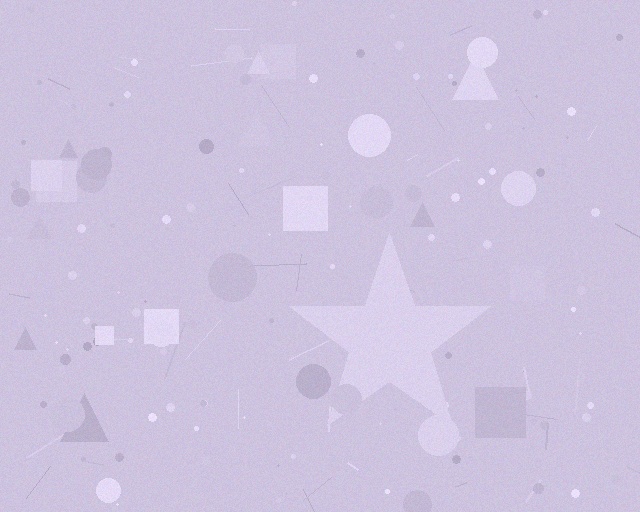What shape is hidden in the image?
A star is hidden in the image.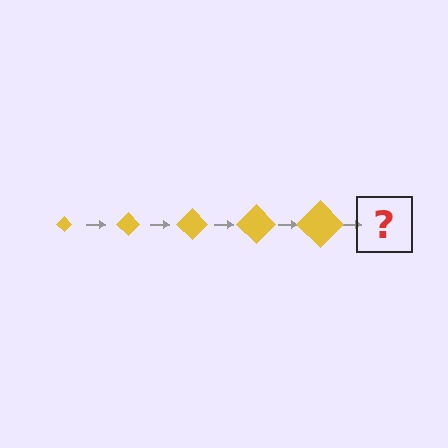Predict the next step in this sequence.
The next step is a yellow diamond, larger than the previous one.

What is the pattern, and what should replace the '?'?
The pattern is that the diamond gets progressively larger each step. The '?' should be a yellow diamond, larger than the previous one.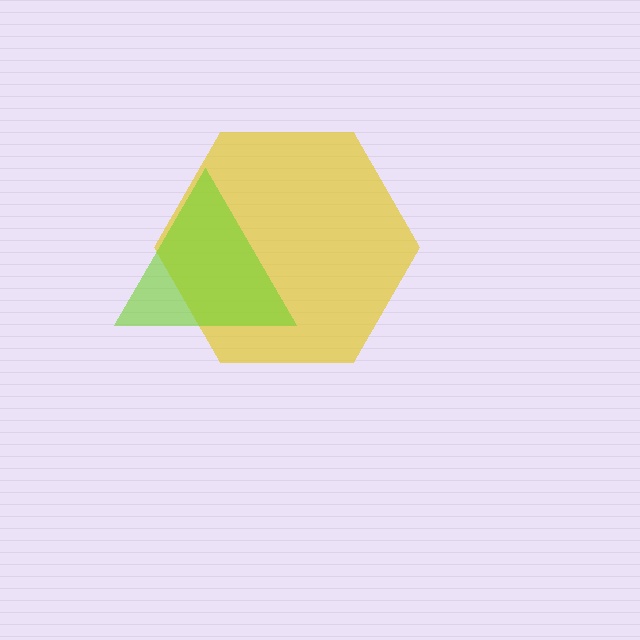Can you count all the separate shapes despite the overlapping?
Yes, there are 2 separate shapes.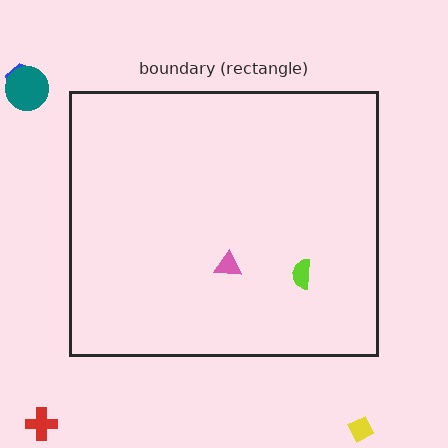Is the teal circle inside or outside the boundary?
Outside.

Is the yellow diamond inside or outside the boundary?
Outside.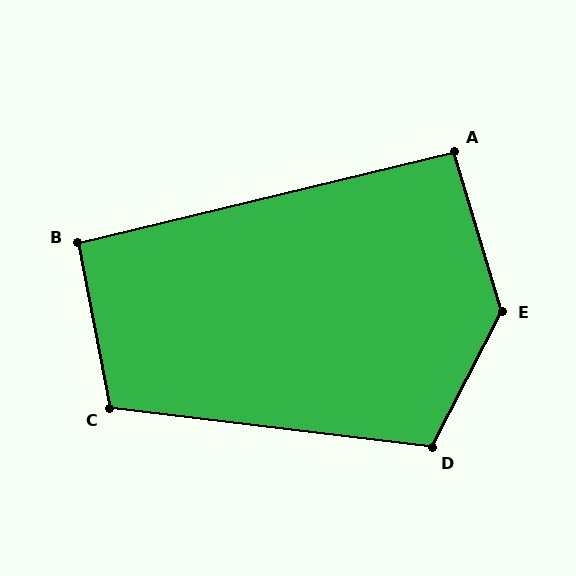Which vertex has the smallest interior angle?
B, at approximately 93 degrees.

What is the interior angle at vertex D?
Approximately 110 degrees (obtuse).